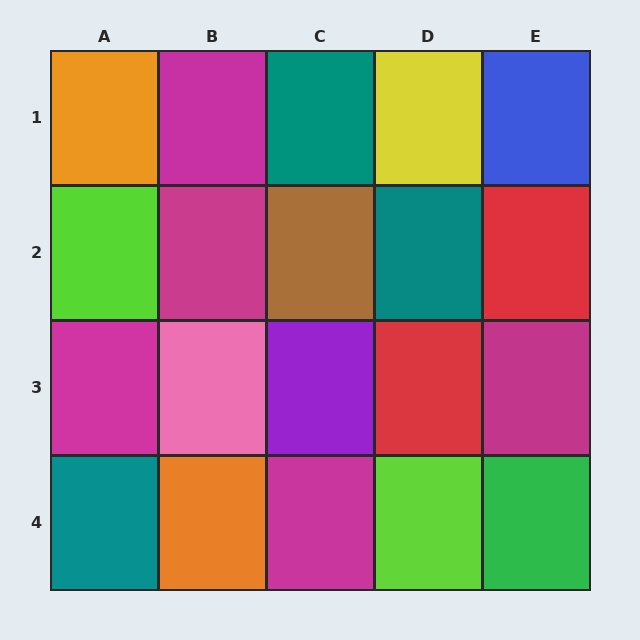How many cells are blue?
1 cell is blue.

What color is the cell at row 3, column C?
Purple.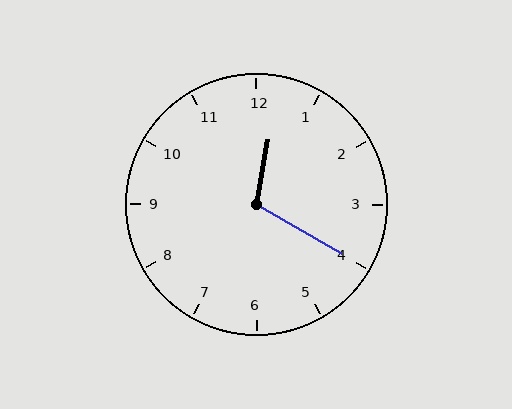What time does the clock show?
12:20.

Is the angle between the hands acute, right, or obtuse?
It is obtuse.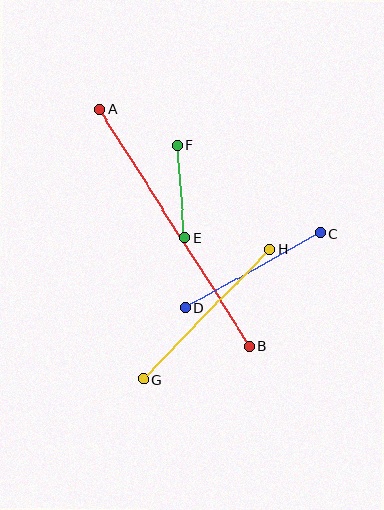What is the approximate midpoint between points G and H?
The midpoint is at approximately (206, 314) pixels.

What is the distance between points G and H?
The distance is approximately 182 pixels.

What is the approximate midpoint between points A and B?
The midpoint is at approximately (174, 228) pixels.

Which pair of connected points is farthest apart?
Points A and B are farthest apart.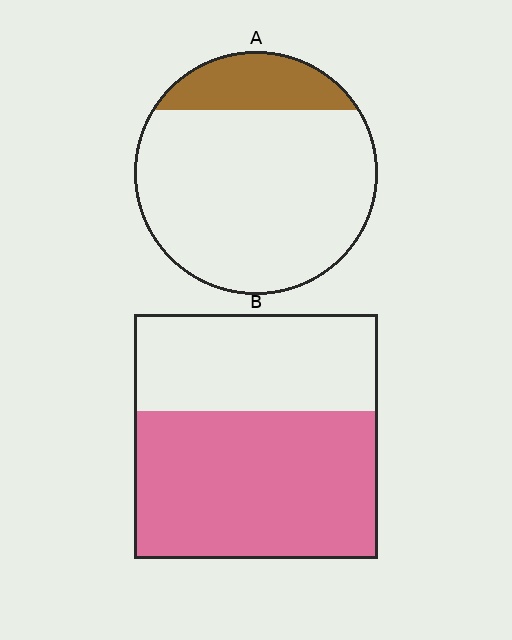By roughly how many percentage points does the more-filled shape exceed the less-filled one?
By roughly 40 percentage points (B over A).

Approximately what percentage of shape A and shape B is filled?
A is approximately 20% and B is approximately 60%.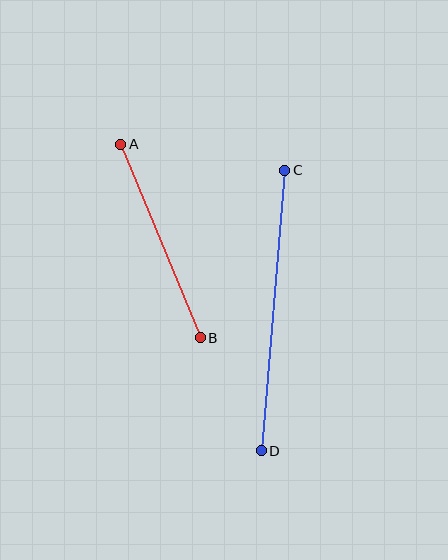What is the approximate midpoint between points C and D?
The midpoint is at approximately (273, 311) pixels.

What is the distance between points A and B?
The distance is approximately 209 pixels.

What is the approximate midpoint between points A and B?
The midpoint is at approximately (161, 241) pixels.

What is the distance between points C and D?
The distance is approximately 281 pixels.